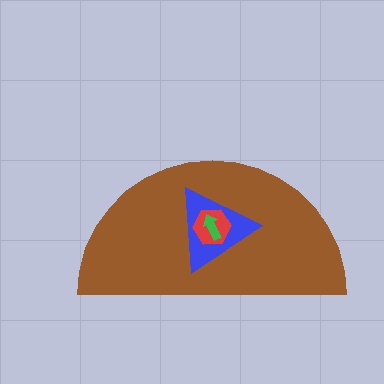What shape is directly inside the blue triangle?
The red hexagon.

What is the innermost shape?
The green arrow.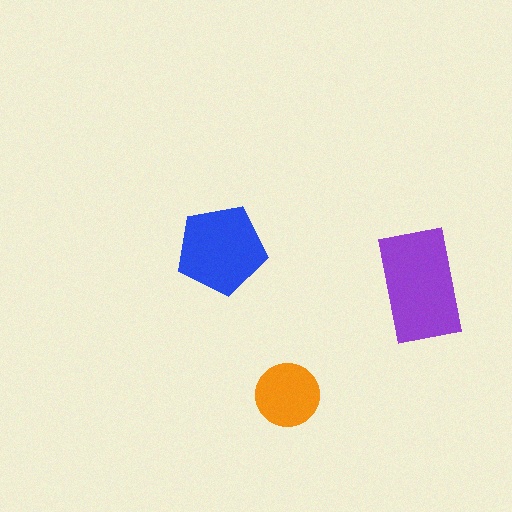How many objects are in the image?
There are 3 objects in the image.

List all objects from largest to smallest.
The purple rectangle, the blue pentagon, the orange circle.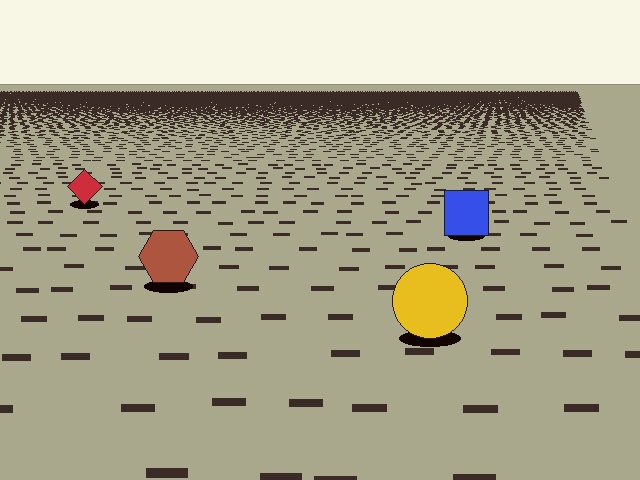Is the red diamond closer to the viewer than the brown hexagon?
No. The brown hexagon is closer — you can tell from the texture gradient: the ground texture is coarser near it.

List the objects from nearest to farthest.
From nearest to farthest: the yellow circle, the brown hexagon, the blue square, the red diamond.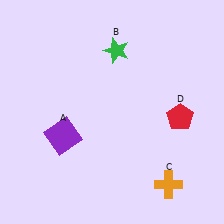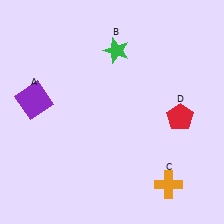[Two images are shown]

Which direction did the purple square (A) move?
The purple square (A) moved up.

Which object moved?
The purple square (A) moved up.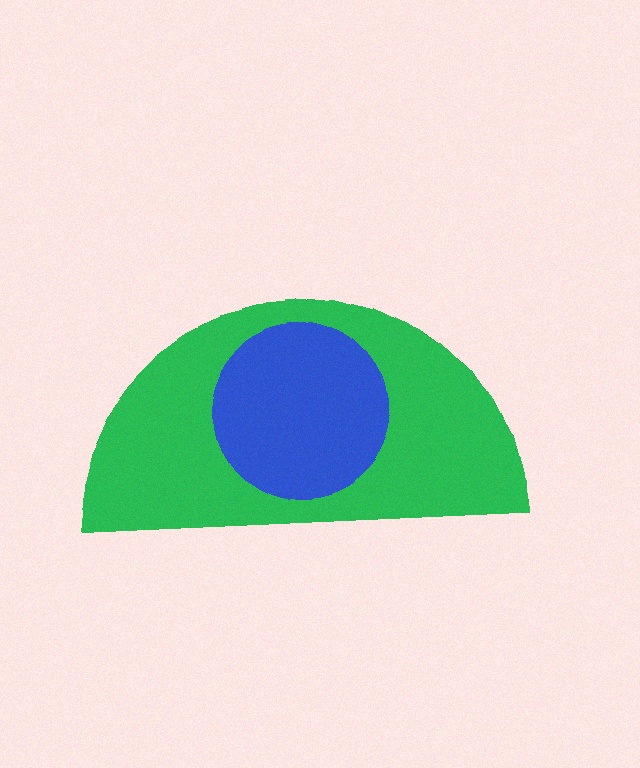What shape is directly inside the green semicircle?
The blue circle.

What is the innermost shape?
The blue circle.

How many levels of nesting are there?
2.